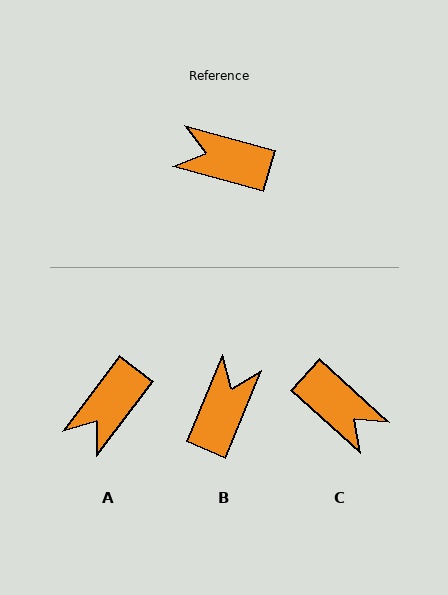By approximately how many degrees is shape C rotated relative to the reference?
Approximately 153 degrees counter-clockwise.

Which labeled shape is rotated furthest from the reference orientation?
C, about 153 degrees away.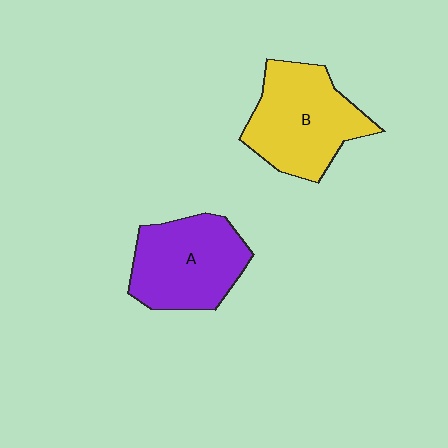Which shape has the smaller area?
Shape A (purple).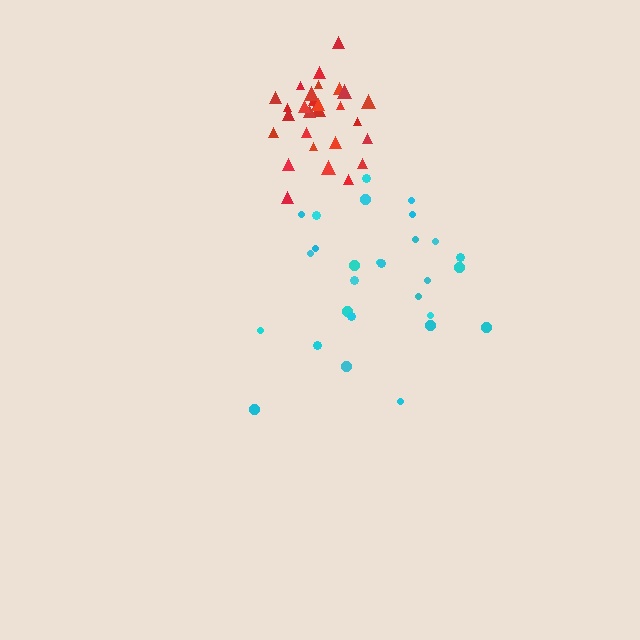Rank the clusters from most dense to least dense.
red, cyan.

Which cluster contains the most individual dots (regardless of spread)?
Red (29).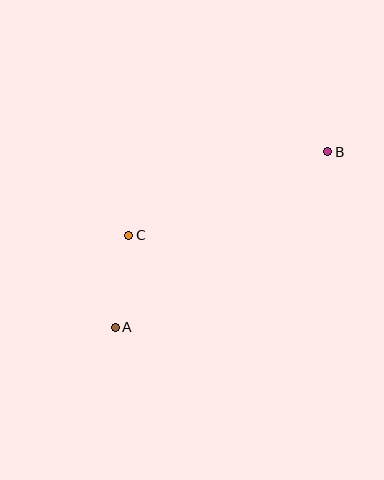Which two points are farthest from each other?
Points A and B are farthest from each other.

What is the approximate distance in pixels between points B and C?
The distance between B and C is approximately 216 pixels.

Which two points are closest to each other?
Points A and C are closest to each other.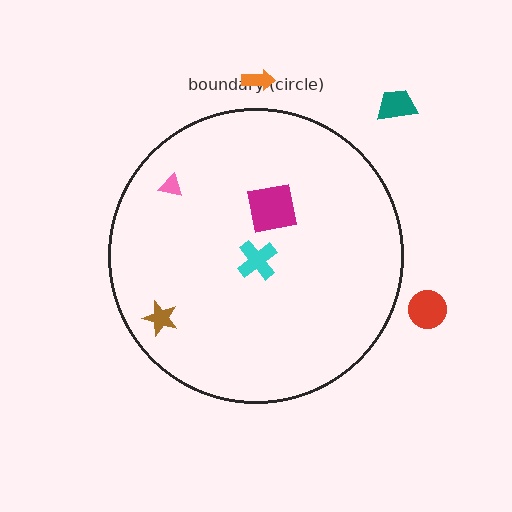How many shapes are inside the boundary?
4 inside, 3 outside.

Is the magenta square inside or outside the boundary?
Inside.